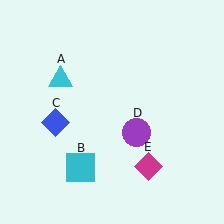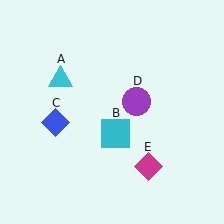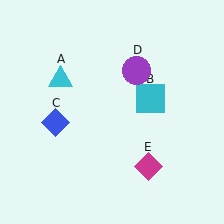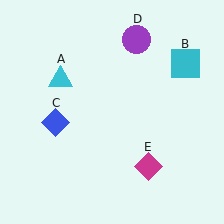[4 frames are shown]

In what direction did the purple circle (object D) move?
The purple circle (object D) moved up.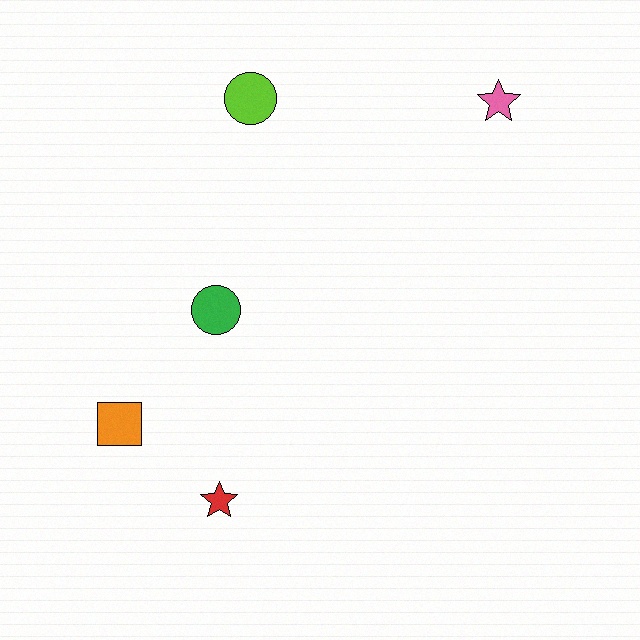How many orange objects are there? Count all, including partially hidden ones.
There is 1 orange object.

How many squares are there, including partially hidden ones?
There is 1 square.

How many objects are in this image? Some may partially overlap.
There are 5 objects.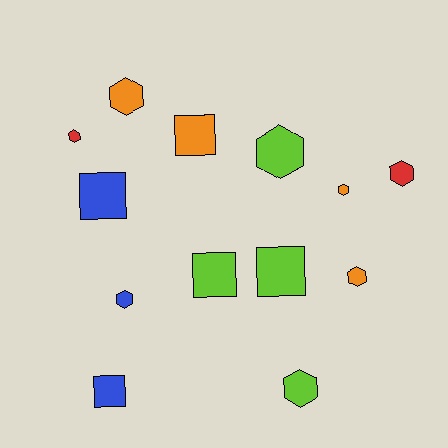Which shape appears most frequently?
Hexagon, with 8 objects.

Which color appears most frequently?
Lime, with 4 objects.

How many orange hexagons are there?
There are 3 orange hexagons.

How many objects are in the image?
There are 13 objects.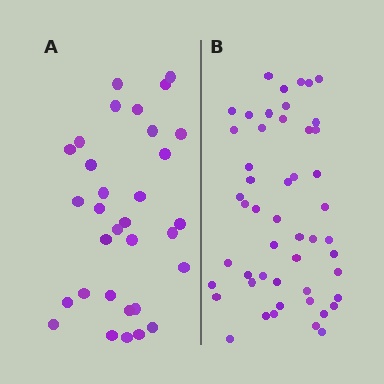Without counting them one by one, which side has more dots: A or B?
Region B (the right region) has more dots.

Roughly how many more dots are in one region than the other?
Region B has approximately 20 more dots than region A.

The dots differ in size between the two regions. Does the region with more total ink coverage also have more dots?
No. Region A has more total ink coverage because its dots are larger, but region B actually contains more individual dots. Total area can be misleading — the number of items is what matters here.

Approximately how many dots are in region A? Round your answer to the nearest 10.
About 30 dots. (The exact count is 32, which rounds to 30.)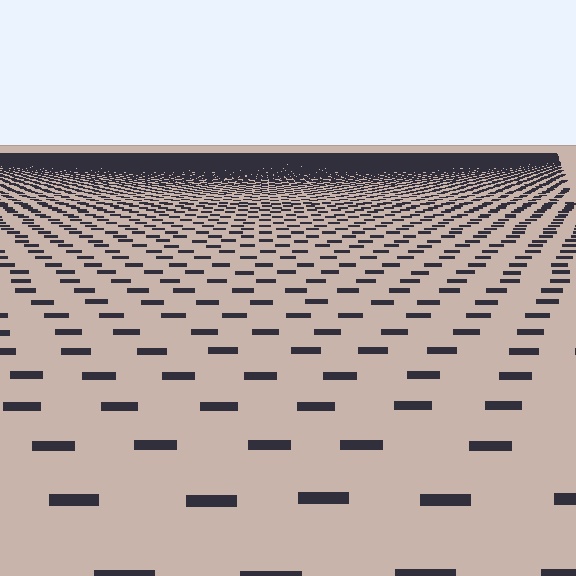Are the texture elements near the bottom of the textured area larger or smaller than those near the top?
Larger. Near the bottom, elements are closer to the viewer and appear at a bigger on-screen size.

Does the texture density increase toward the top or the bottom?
Density increases toward the top.